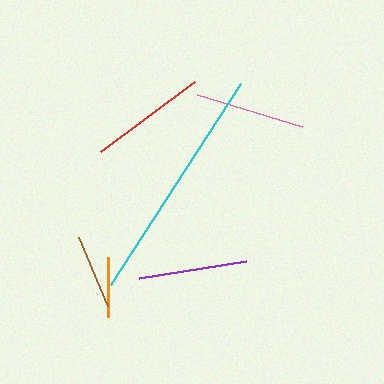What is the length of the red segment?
The red segment is approximately 117 pixels long.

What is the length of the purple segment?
The purple segment is approximately 108 pixels long.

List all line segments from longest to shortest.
From longest to shortest: cyan, red, pink, purple, brown, orange.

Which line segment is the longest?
The cyan line is the longest at approximately 239 pixels.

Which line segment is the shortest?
The orange line is the shortest at approximately 60 pixels.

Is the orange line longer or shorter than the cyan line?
The cyan line is longer than the orange line.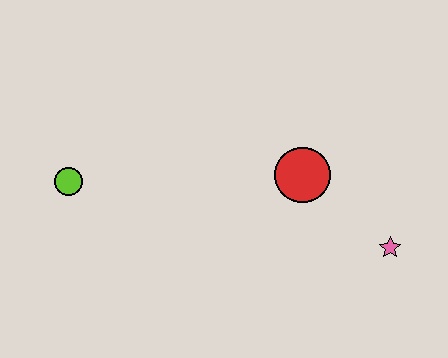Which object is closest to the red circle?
The pink star is closest to the red circle.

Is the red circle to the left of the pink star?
Yes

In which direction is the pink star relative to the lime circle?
The pink star is to the right of the lime circle.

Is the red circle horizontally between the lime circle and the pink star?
Yes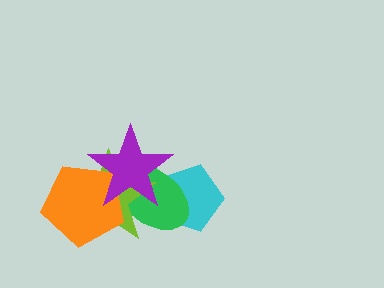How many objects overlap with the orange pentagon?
3 objects overlap with the orange pentagon.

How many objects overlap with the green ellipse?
4 objects overlap with the green ellipse.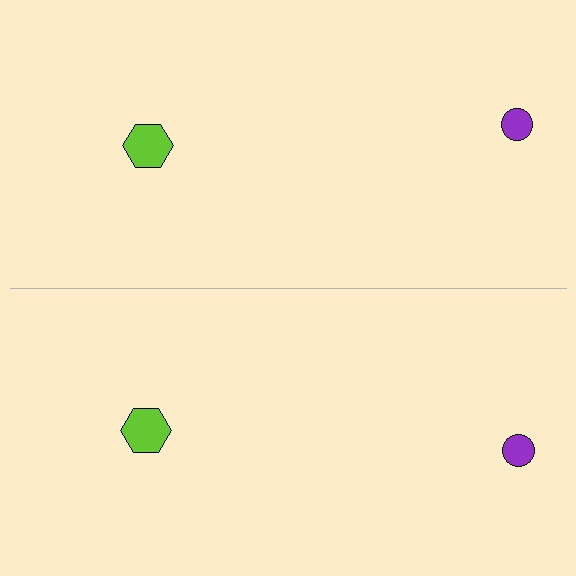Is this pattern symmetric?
Yes, this pattern has bilateral (reflection) symmetry.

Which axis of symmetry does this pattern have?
The pattern has a horizontal axis of symmetry running through the center of the image.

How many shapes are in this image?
There are 4 shapes in this image.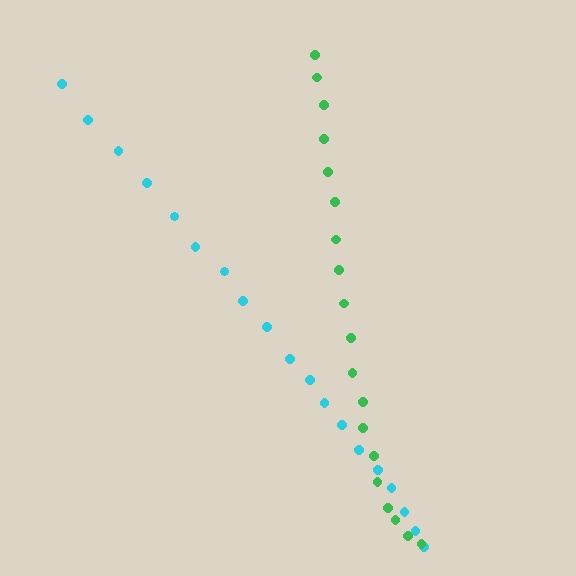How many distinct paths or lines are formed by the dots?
There are 2 distinct paths.